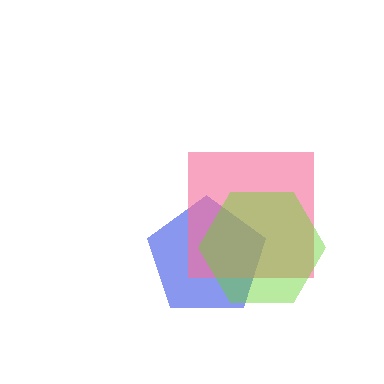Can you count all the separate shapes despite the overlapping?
Yes, there are 3 separate shapes.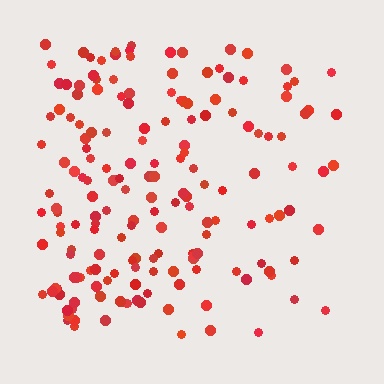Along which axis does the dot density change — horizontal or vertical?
Horizontal.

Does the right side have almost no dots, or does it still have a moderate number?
Still a moderate number, just noticeably fewer than the left.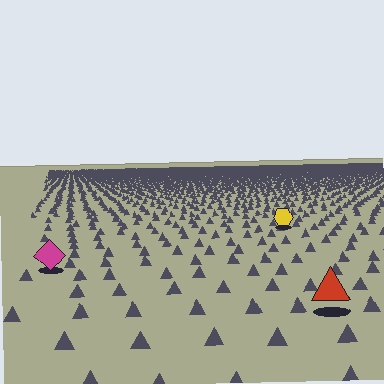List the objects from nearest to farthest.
From nearest to farthest: the red triangle, the magenta diamond, the yellow hexagon.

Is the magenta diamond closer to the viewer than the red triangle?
No. The red triangle is closer — you can tell from the texture gradient: the ground texture is coarser near it.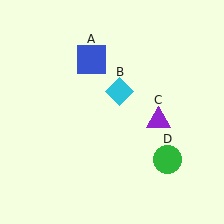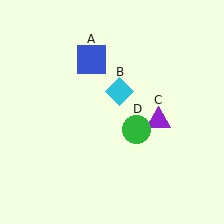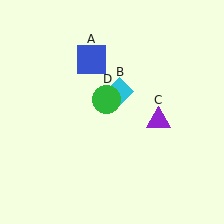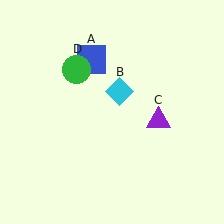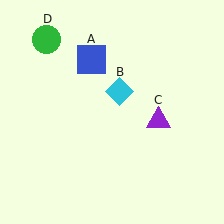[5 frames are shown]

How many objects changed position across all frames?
1 object changed position: green circle (object D).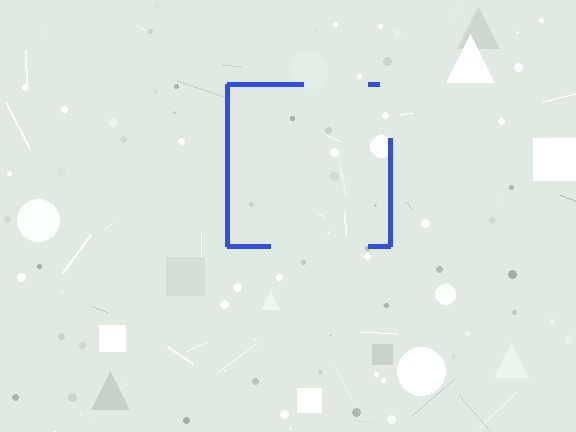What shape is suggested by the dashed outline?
The dashed outline suggests a square.